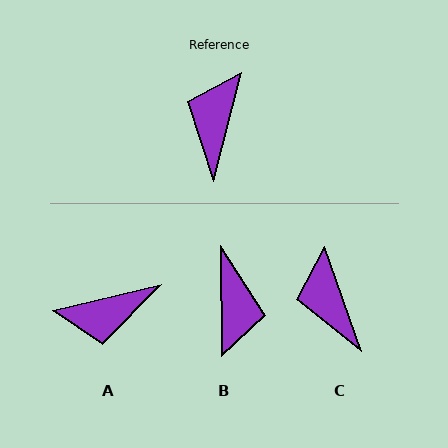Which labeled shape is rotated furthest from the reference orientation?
B, about 165 degrees away.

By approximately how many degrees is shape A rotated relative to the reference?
Approximately 118 degrees counter-clockwise.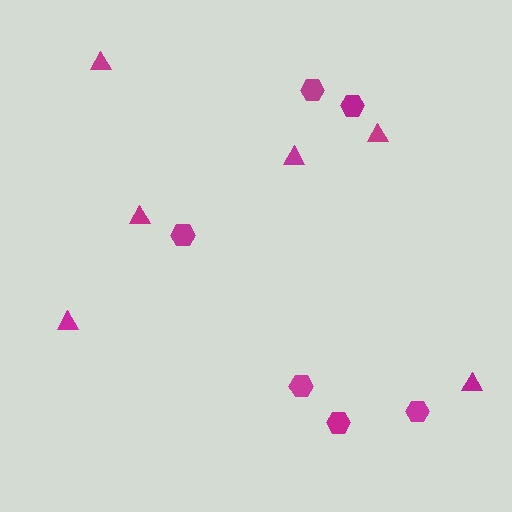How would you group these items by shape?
There are 2 groups: one group of triangles (6) and one group of hexagons (6).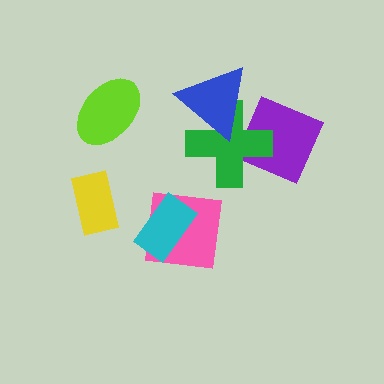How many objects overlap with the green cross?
2 objects overlap with the green cross.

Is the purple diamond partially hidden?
Yes, it is partially covered by another shape.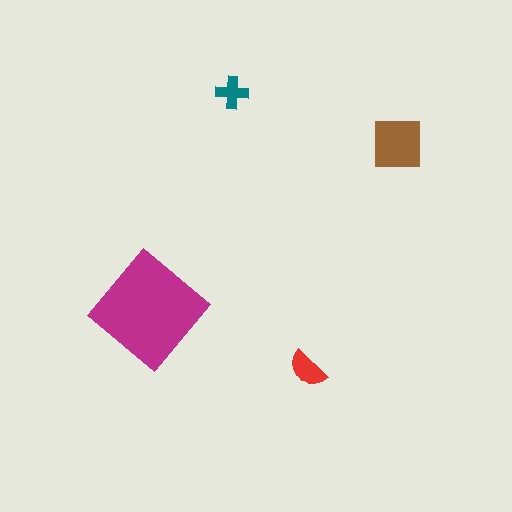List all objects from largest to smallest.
The magenta diamond, the brown square, the red semicircle, the teal cross.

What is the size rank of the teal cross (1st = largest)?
4th.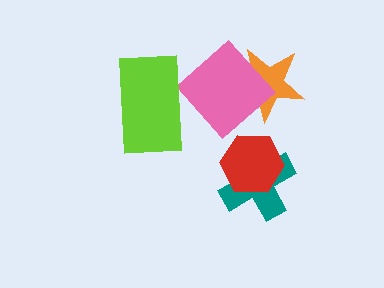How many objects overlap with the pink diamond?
2 objects overlap with the pink diamond.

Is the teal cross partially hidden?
Yes, it is partially covered by another shape.